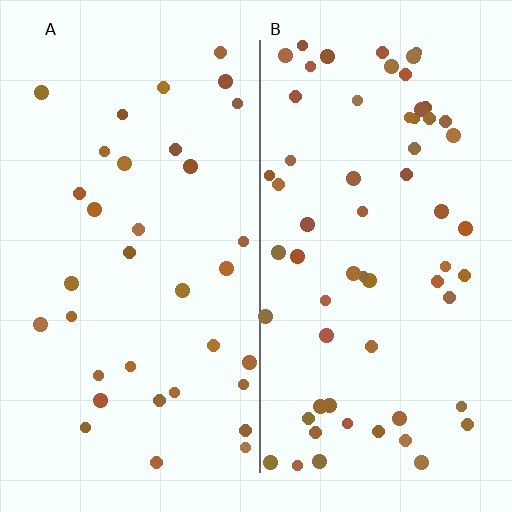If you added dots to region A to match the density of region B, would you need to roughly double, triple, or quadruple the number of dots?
Approximately double.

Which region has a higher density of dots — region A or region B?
B (the right).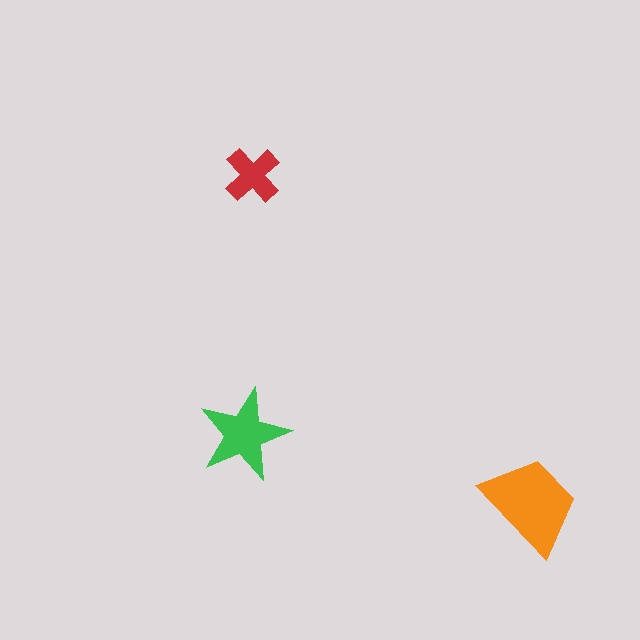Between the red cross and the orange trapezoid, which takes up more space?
The orange trapezoid.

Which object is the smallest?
The red cross.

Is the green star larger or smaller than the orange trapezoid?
Smaller.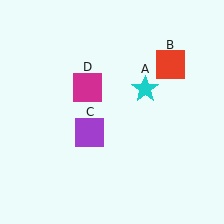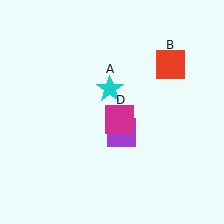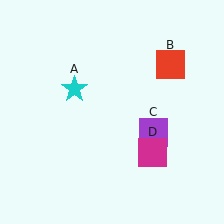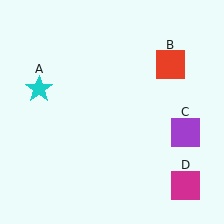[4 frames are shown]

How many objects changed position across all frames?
3 objects changed position: cyan star (object A), purple square (object C), magenta square (object D).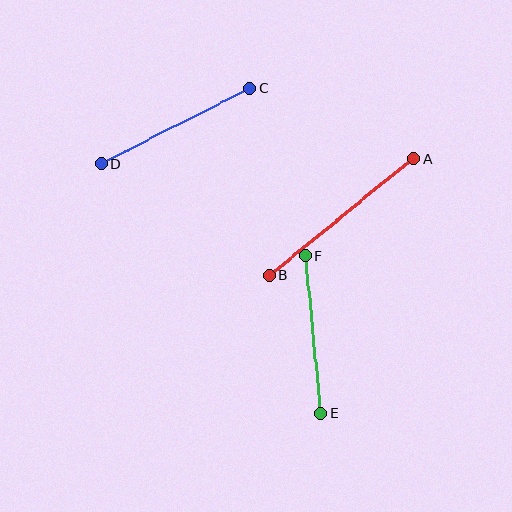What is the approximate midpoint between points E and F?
The midpoint is at approximately (313, 335) pixels.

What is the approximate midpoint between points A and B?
The midpoint is at approximately (341, 217) pixels.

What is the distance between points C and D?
The distance is approximately 167 pixels.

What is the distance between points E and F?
The distance is approximately 158 pixels.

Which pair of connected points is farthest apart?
Points A and B are farthest apart.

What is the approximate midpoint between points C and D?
The midpoint is at approximately (175, 126) pixels.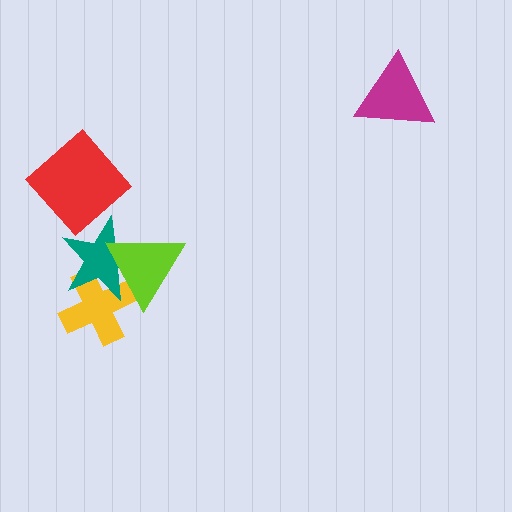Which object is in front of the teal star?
The lime triangle is in front of the teal star.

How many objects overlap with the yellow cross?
2 objects overlap with the yellow cross.